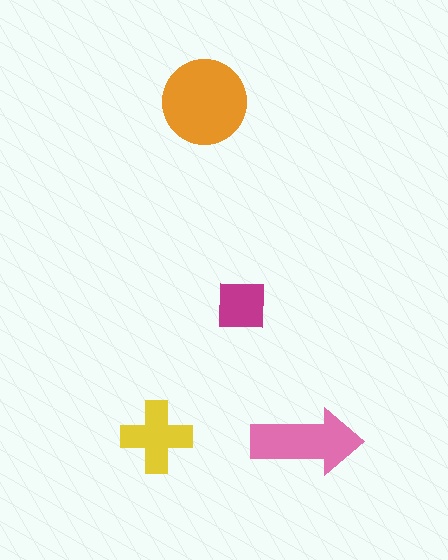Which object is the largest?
The orange circle.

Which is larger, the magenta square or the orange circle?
The orange circle.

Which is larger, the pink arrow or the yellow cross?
The pink arrow.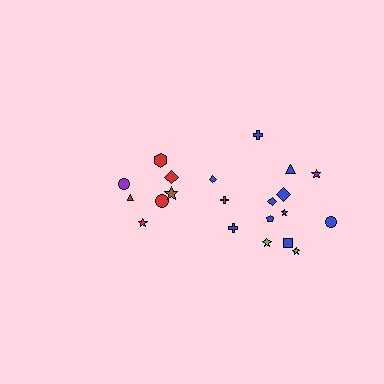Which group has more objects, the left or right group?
The right group.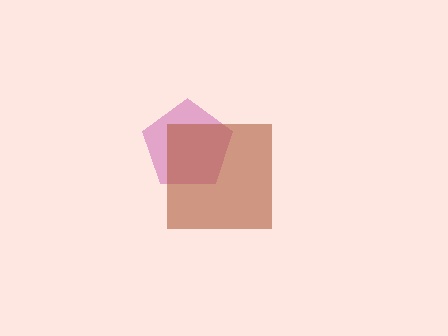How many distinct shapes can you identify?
There are 2 distinct shapes: a magenta pentagon, a brown square.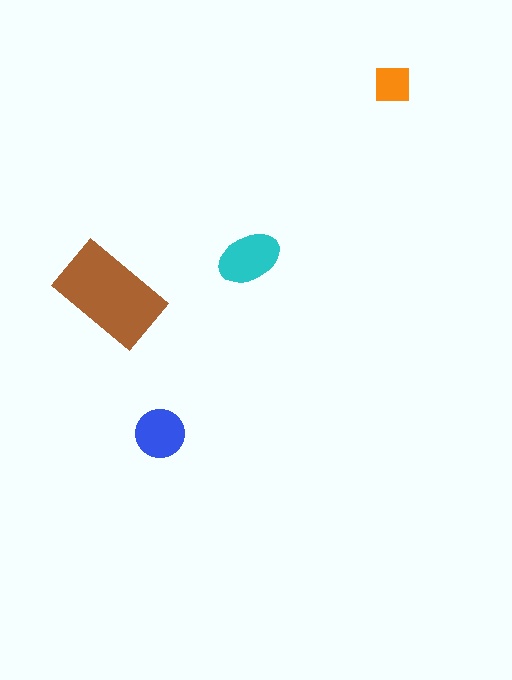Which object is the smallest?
The orange square.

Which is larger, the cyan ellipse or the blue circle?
The cyan ellipse.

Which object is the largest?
The brown rectangle.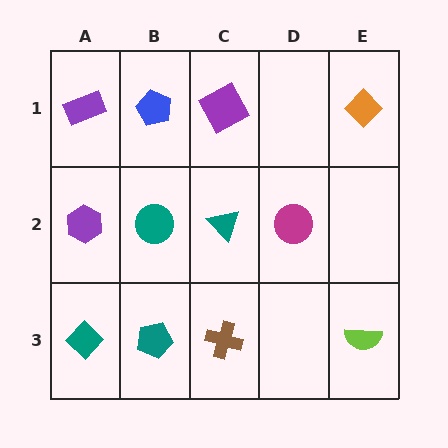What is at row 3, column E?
A lime semicircle.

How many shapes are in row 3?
4 shapes.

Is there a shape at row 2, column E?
No, that cell is empty.